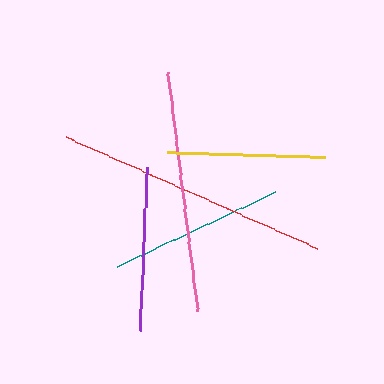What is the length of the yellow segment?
The yellow segment is approximately 158 pixels long.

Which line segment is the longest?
The red line is the longest at approximately 276 pixels.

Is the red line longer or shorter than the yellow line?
The red line is longer than the yellow line.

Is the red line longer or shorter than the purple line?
The red line is longer than the purple line.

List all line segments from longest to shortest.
From longest to shortest: red, pink, teal, purple, yellow.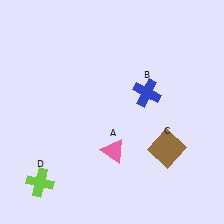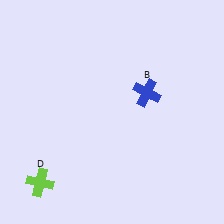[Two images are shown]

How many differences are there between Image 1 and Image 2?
There are 2 differences between the two images.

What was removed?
The brown square (C), the pink triangle (A) were removed in Image 2.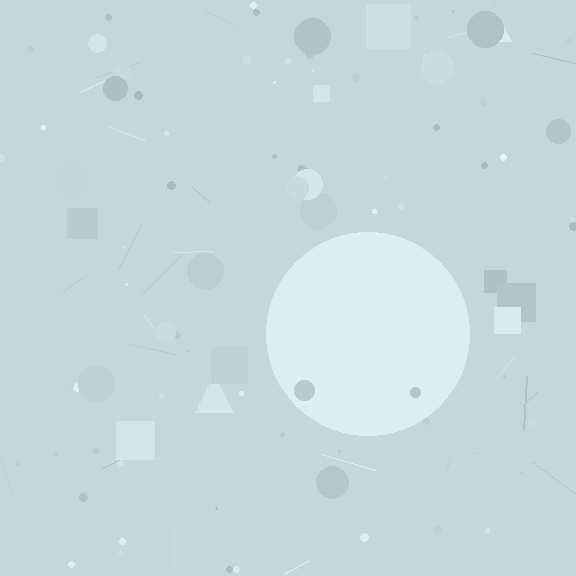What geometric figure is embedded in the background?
A circle is embedded in the background.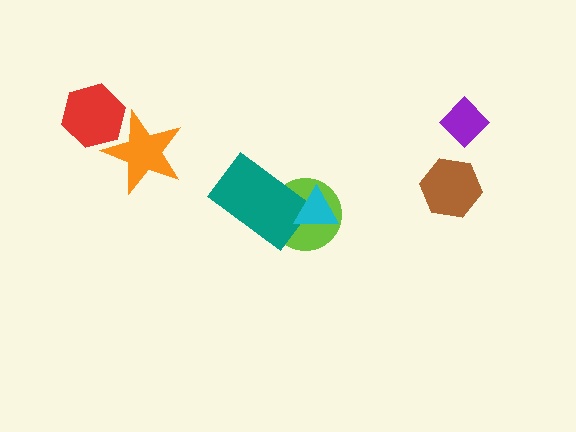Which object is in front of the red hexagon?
The orange star is in front of the red hexagon.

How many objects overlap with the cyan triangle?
2 objects overlap with the cyan triangle.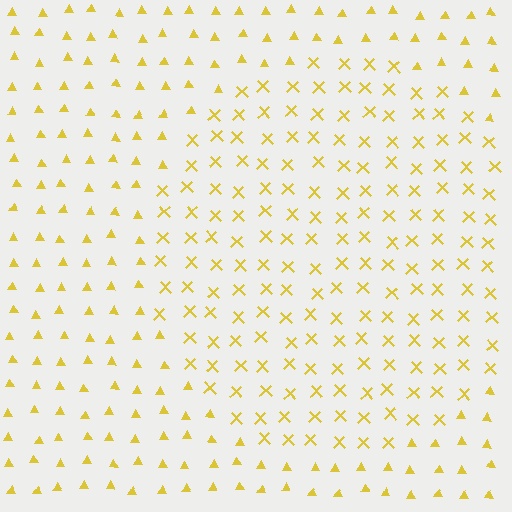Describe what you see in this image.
The image is filled with small yellow elements arranged in a uniform grid. A circle-shaped region contains X marks, while the surrounding area contains triangles. The boundary is defined purely by the change in element shape.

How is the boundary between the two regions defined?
The boundary is defined by a change in element shape: X marks inside vs. triangles outside. All elements share the same color and spacing.